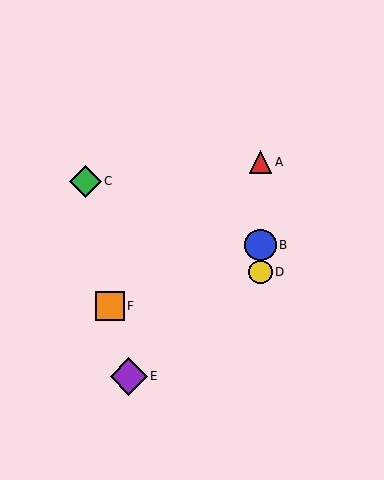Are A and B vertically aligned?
Yes, both are at x≈260.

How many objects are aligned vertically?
3 objects (A, B, D) are aligned vertically.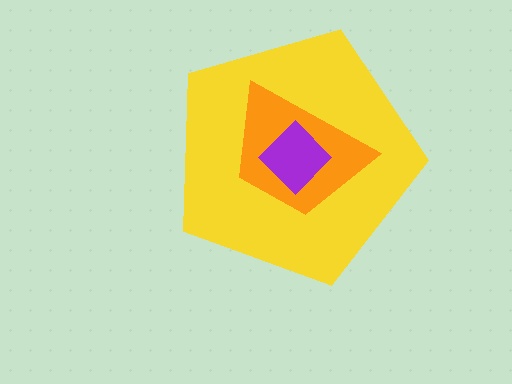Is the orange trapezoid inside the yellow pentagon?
Yes.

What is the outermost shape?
The yellow pentagon.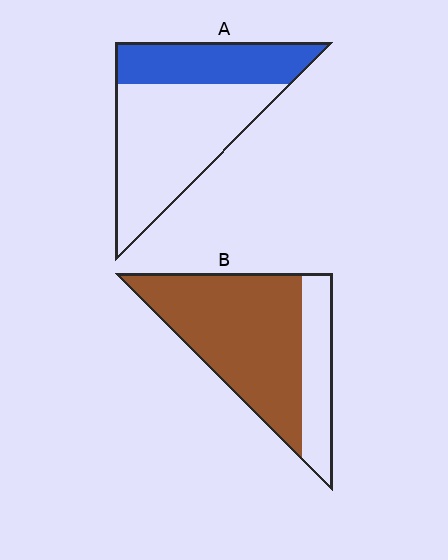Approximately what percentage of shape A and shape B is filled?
A is approximately 35% and B is approximately 75%.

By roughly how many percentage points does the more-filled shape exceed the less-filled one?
By roughly 40 percentage points (B over A).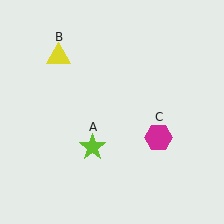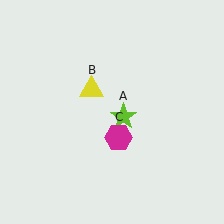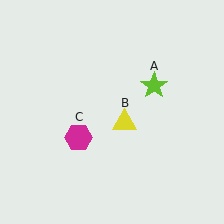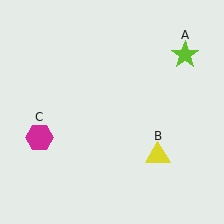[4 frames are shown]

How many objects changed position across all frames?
3 objects changed position: lime star (object A), yellow triangle (object B), magenta hexagon (object C).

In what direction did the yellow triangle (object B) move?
The yellow triangle (object B) moved down and to the right.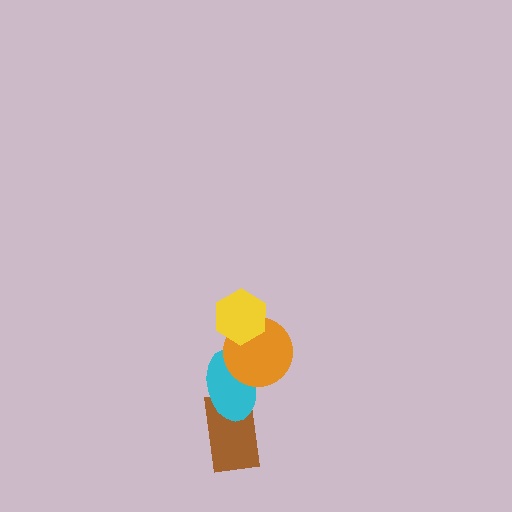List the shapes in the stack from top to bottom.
From top to bottom: the yellow hexagon, the orange circle, the cyan ellipse, the brown rectangle.